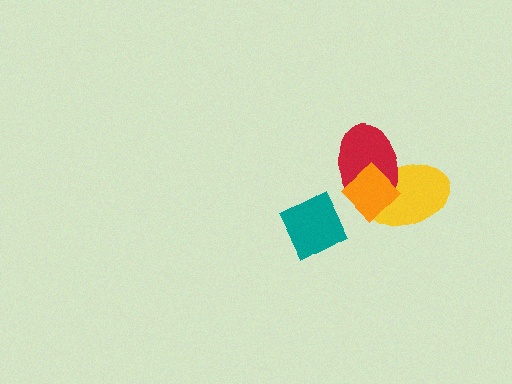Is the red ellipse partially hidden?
Yes, it is partially covered by another shape.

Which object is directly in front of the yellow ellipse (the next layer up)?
The red ellipse is directly in front of the yellow ellipse.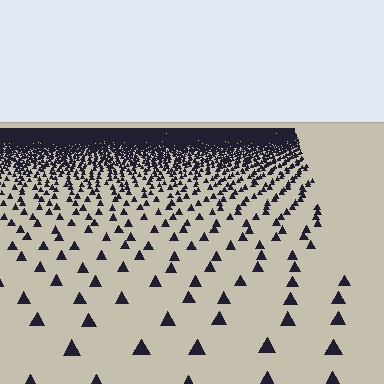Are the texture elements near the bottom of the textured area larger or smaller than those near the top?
Larger. Near the bottom, elements are closer to the viewer and appear at a bigger on-screen size.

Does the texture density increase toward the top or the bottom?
Density increases toward the top.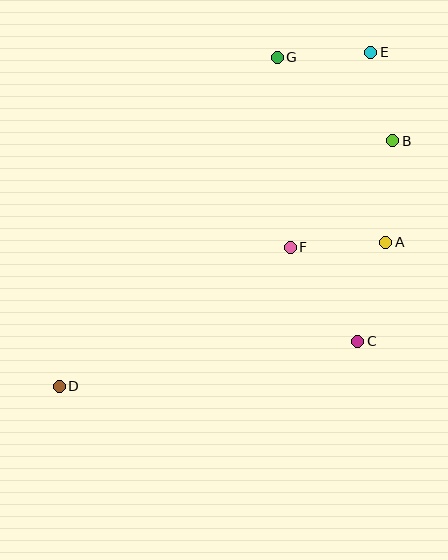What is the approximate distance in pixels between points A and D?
The distance between A and D is approximately 357 pixels.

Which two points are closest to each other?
Points B and E are closest to each other.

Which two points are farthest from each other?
Points D and E are farthest from each other.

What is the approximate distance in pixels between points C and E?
The distance between C and E is approximately 289 pixels.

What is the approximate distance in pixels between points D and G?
The distance between D and G is approximately 394 pixels.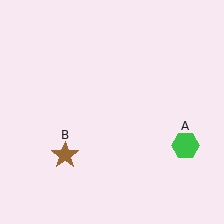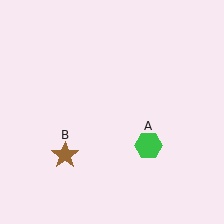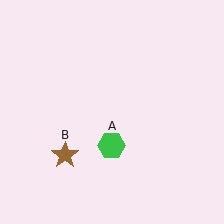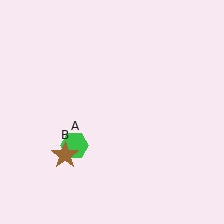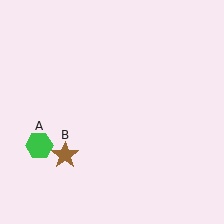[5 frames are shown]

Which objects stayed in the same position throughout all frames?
Brown star (object B) remained stationary.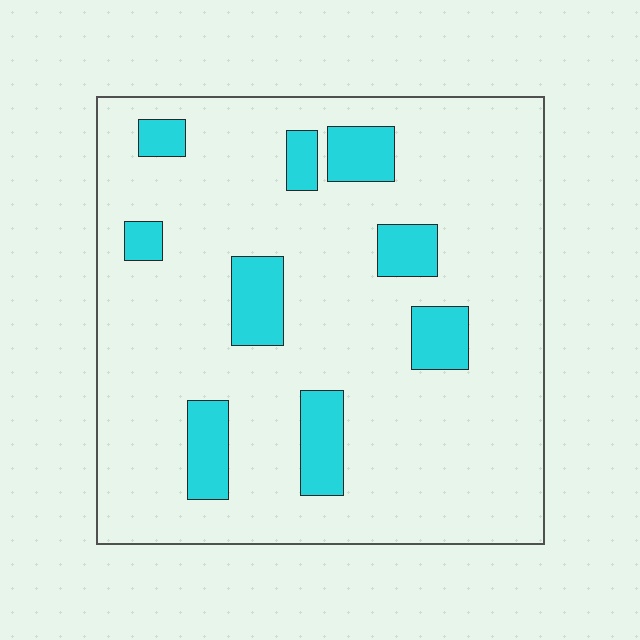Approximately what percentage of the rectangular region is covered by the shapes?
Approximately 15%.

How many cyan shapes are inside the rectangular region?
9.